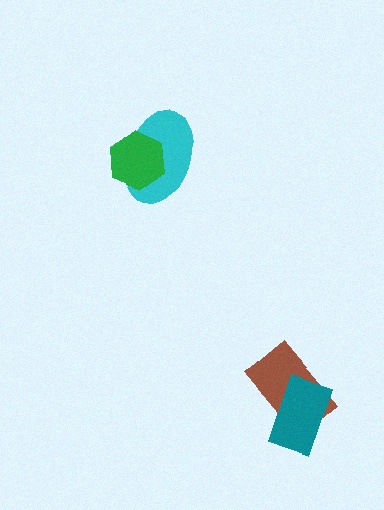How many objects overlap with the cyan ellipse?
1 object overlaps with the cyan ellipse.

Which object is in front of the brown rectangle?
The teal rectangle is in front of the brown rectangle.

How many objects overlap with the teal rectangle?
1 object overlaps with the teal rectangle.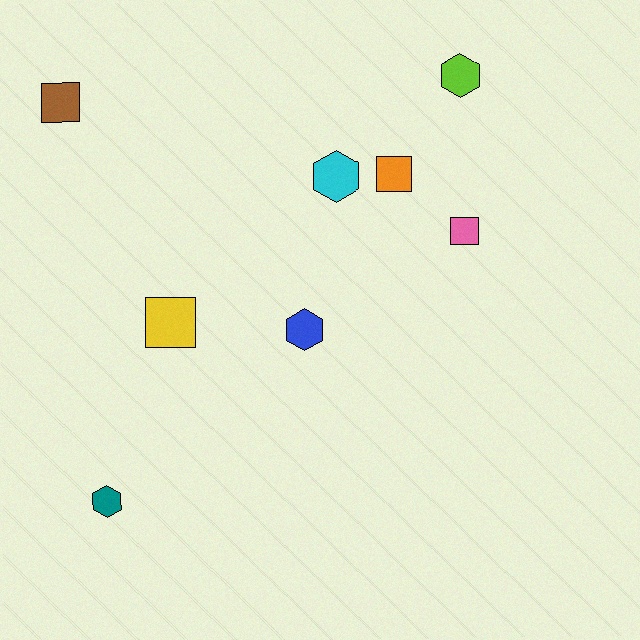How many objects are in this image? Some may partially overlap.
There are 8 objects.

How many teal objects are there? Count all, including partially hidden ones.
There is 1 teal object.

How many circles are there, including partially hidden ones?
There are no circles.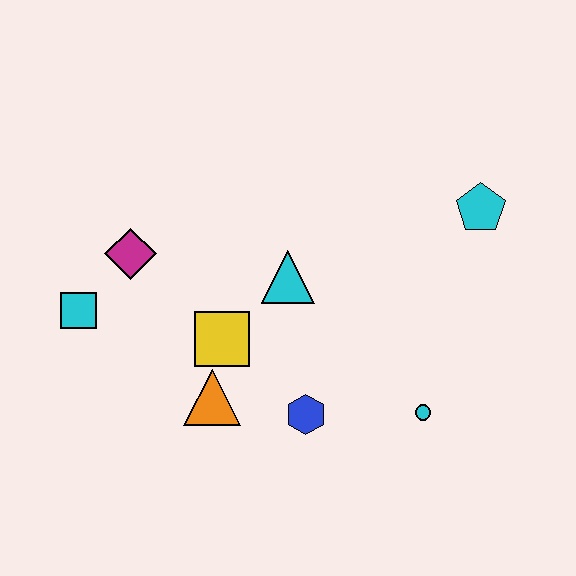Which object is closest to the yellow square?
The orange triangle is closest to the yellow square.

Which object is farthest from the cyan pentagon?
The cyan square is farthest from the cyan pentagon.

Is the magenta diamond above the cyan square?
Yes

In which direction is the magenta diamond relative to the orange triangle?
The magenta diamond is above the orange triangle.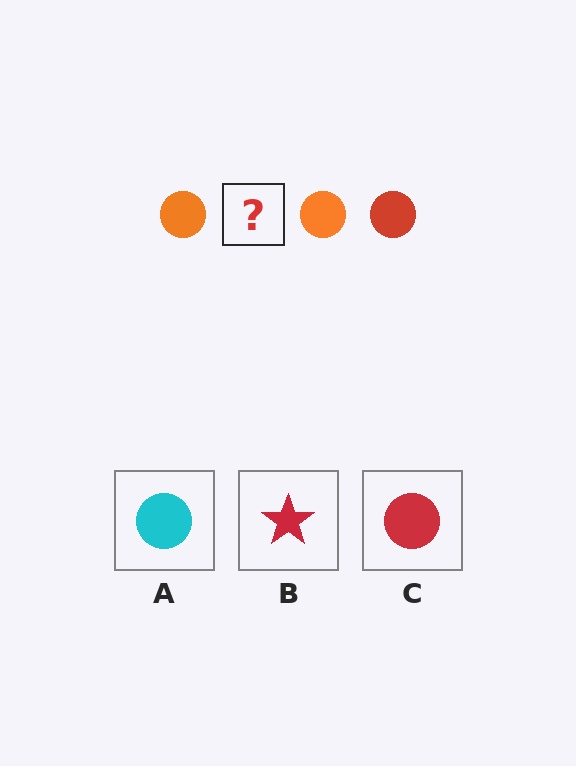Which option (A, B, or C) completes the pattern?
C.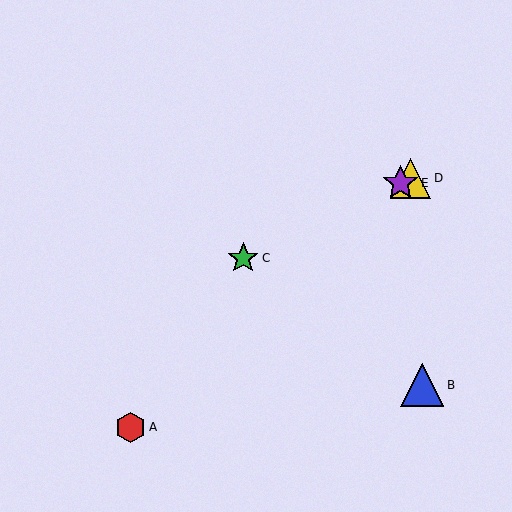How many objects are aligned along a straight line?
3 objects (C, D, E) are aligned along a straight line.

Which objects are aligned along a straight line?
Objects C, D, E are aligned along a straight line.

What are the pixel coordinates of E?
Object E is at (401, 183).